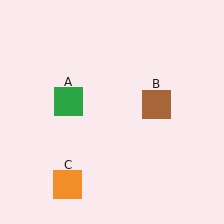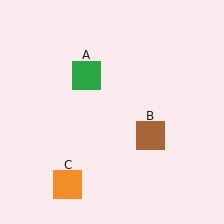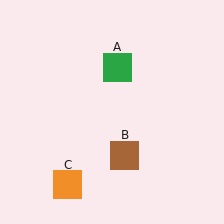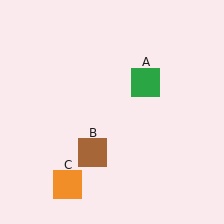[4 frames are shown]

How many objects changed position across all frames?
2 objects changed position: green square (object A), brown square (object B).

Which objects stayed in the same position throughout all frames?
Orange square (object C) remained stationary.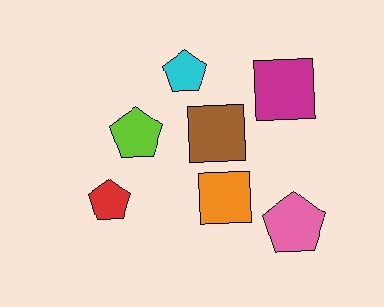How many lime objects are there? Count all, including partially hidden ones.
There is 1 lime object.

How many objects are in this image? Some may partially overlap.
There are 7 objects.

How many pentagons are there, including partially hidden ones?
There are 4 pentagons.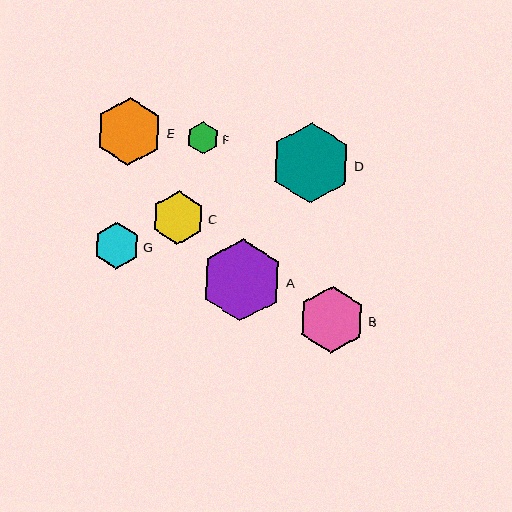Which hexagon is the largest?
Hexagon A is the largest with a size of approximately 82 pixels.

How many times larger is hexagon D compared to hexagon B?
Hexagon D is approximately 1.2 times the size of hexagon B.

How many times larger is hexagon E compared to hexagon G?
Hexagon E is approximately 1.5 times the size of hexagon G.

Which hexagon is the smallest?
Hexagon F is the smallest with a size of approximately 32 pixels.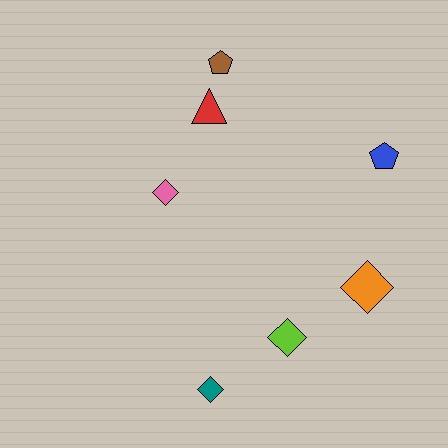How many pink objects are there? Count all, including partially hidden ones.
There is 1 pink object.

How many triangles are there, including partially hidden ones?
There is 1 triangle.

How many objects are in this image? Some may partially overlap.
There are 7 objects.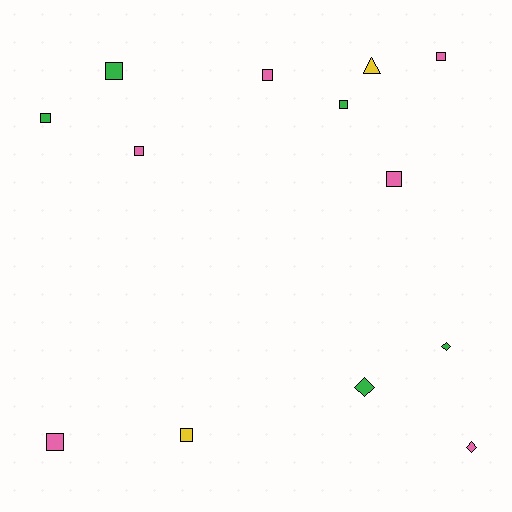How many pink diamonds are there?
There is 1 pink diamond.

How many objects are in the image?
There are 13 objects.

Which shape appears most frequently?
Square, with 9 objects.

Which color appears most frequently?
Pink, with 6 objects.